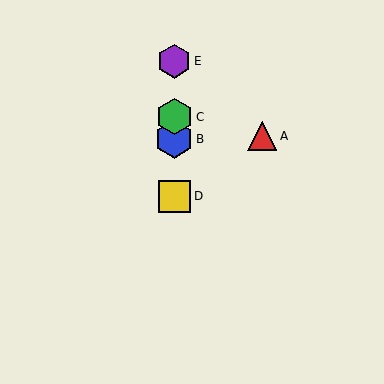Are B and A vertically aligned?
No, B is at x≈174 and A is at x≈262.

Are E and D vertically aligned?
Yes, both are at x≈174.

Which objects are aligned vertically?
Objects B, C, D, E are aligned vertically.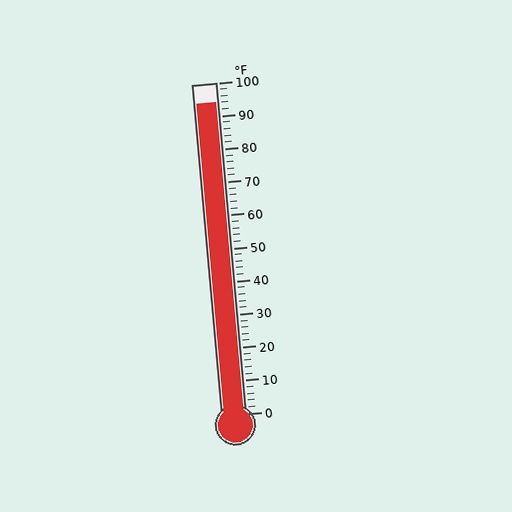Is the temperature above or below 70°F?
The temperature is above 70°F.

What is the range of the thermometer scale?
The thermometer scale ranges from 0°F to 100°F.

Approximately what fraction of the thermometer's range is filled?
The thermometer is filled to approximately 95% of its range.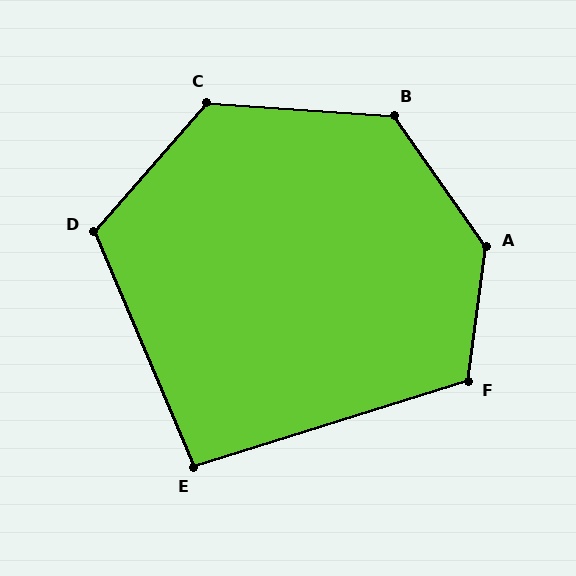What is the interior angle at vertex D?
Approximately 116 degrees (obtuse).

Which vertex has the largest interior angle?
A, at approximately 137 degrees.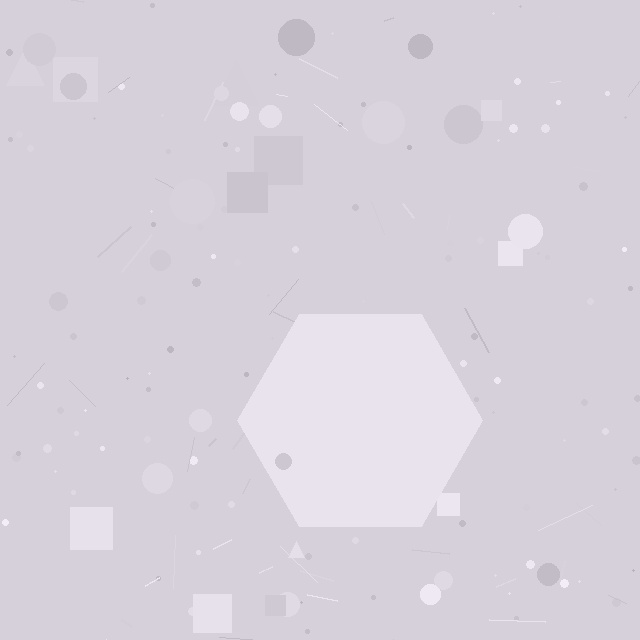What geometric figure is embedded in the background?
A hexagon is embedded in the background.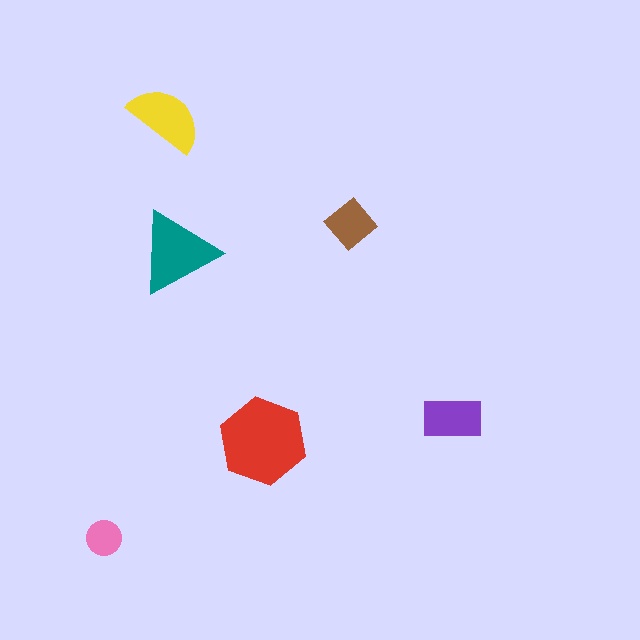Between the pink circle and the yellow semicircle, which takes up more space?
The yellow semicircle.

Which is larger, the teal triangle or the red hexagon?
The red hexagon.